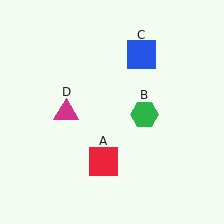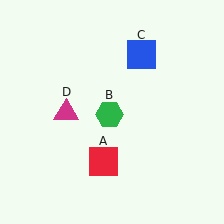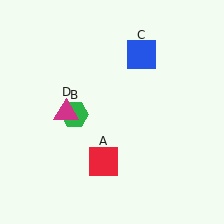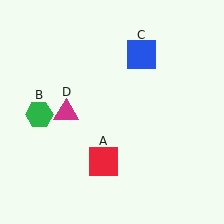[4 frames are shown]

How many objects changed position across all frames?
1 object changed position: green hexagon (object B).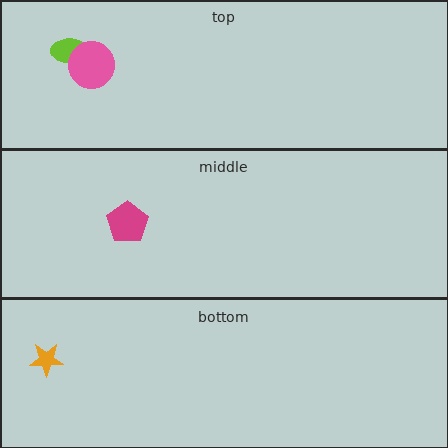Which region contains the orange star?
The bottom region.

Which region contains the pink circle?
The top region.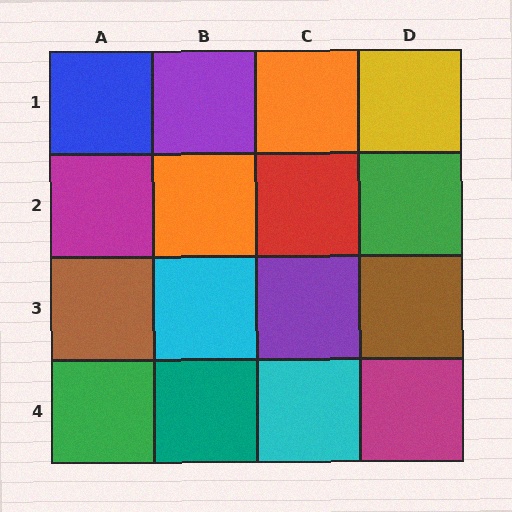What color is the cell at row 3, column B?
Cyan.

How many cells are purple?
2 cells are purple.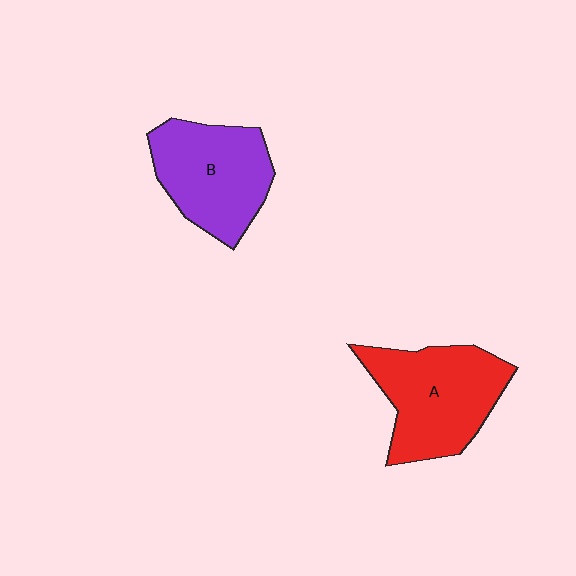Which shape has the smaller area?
Shape B (purple).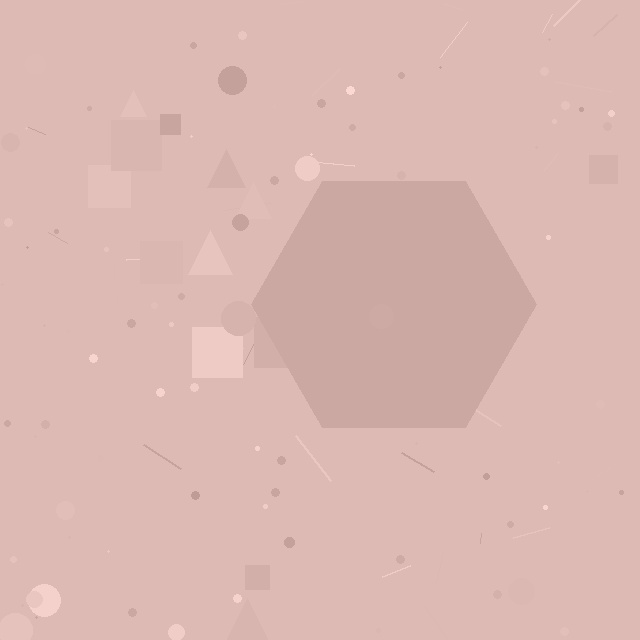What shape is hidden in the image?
A hexagon is hidden in the image.